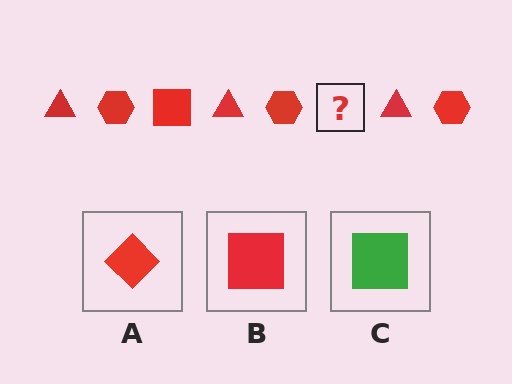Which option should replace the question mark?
Option B.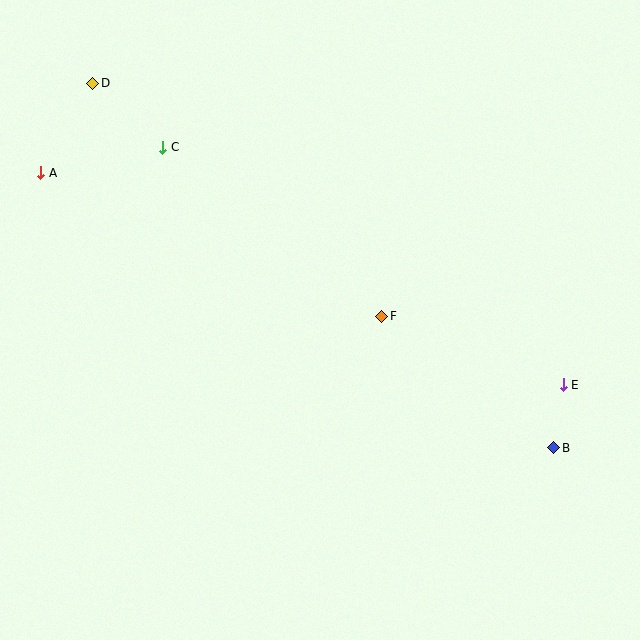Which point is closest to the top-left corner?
Point D is closest to the top-left corner.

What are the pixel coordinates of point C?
Point C is at (163, 147).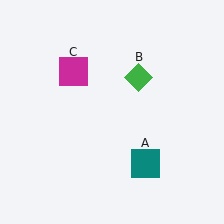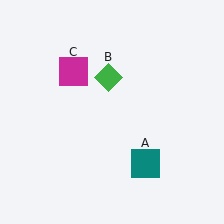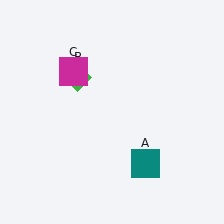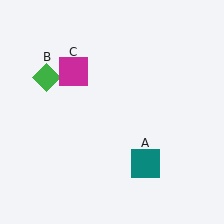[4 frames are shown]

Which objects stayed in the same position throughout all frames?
Teal square (object A) and magenta square (object C) remained stationary.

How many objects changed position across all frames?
1 object changed position: green diamond (object B).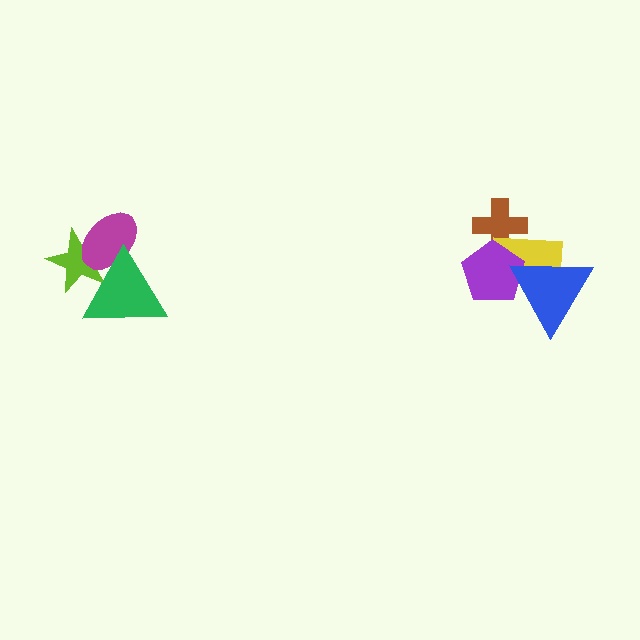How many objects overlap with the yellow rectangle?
3 objects overlap with the yellow rectangle.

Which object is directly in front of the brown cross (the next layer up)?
The yellow rectangle is directly in front of the brown cross.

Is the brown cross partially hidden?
Yes, it is partially covered by another shape.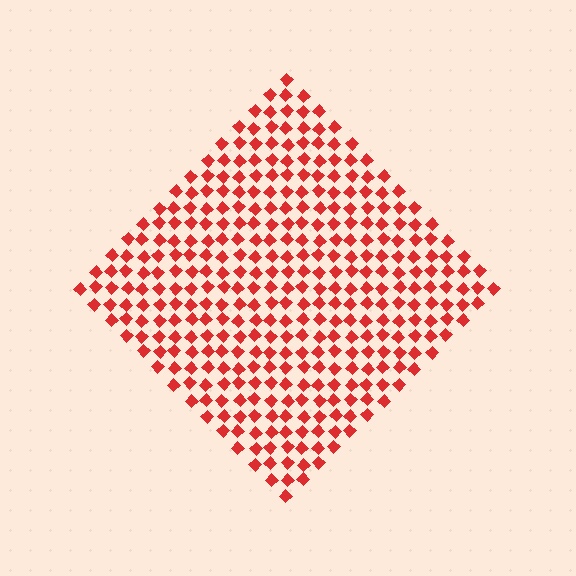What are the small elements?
The small elements are diamonds.